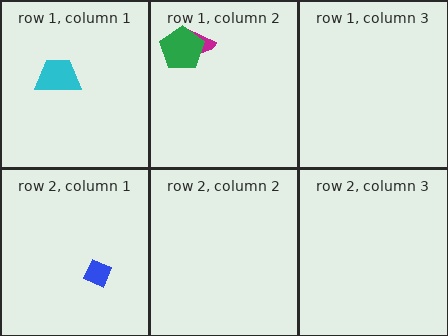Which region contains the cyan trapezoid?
The row 1, column 1 region.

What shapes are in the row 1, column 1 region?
The cyan trapezoid.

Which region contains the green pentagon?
The row 1, column 2 region.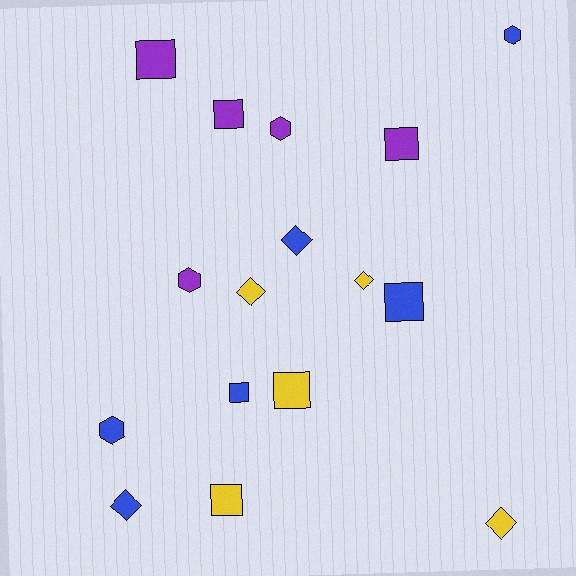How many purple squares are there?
There are 3 purple squares.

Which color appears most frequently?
Blue, with 6 objects.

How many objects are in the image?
There are 16 objects.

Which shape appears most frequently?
Square, with 7 objects.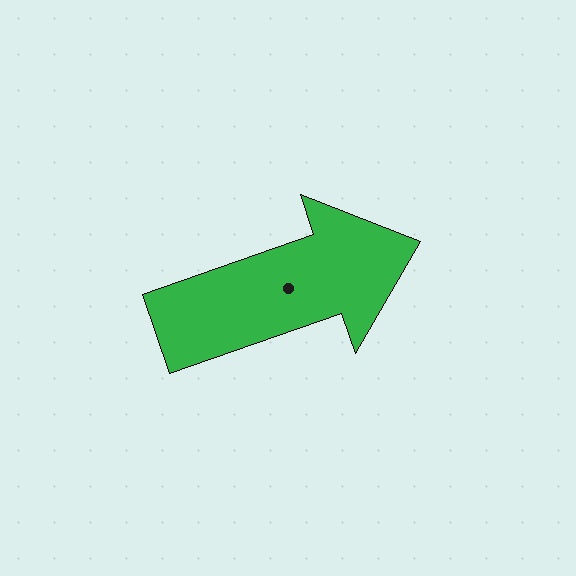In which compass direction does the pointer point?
East.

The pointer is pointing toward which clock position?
Roughly 2 o'clock.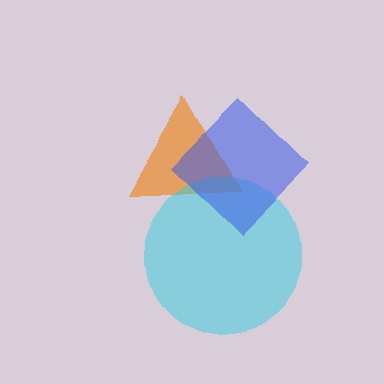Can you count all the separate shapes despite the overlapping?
Yes, there are 3 separate shapes.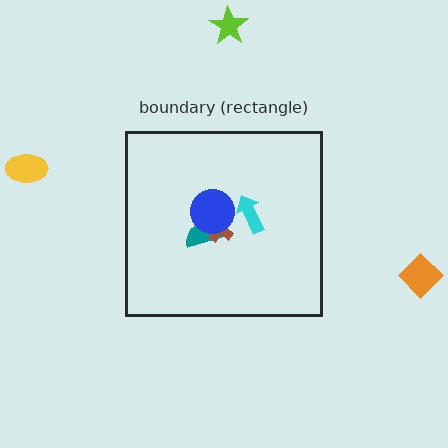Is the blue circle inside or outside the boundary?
Inside.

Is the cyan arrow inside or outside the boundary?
Inside.